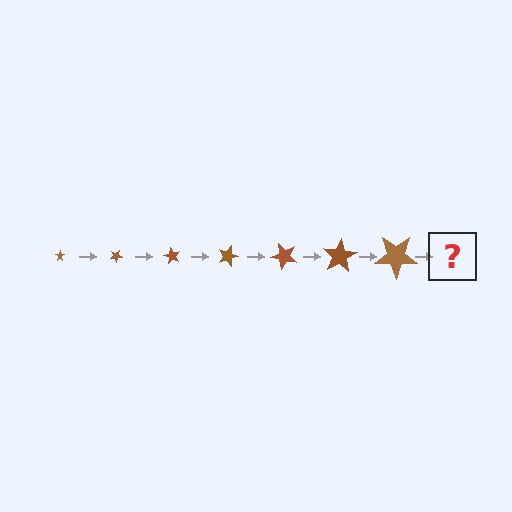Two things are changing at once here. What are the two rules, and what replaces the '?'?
The two rules are that the star grows larger each step and it rotates 30 degrees each step. The '?' should be a star, larger than the previous one and rotated 210 degrees from the start.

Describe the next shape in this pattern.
It should be a star, larger than the previous one and rotated 210 degrees from the start.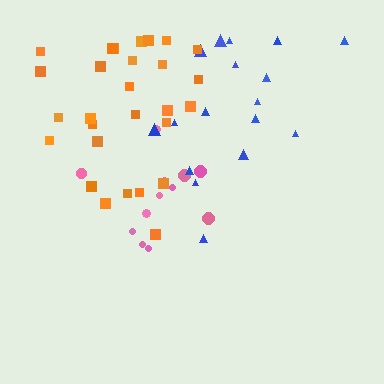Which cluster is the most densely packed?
Orange.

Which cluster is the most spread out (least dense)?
Blue.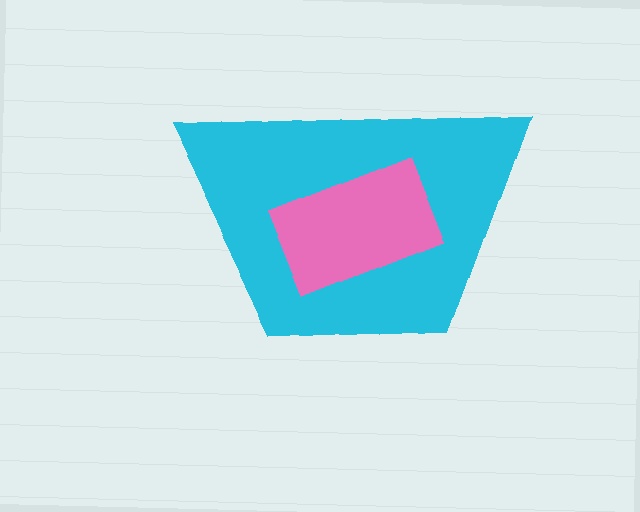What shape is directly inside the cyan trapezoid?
The pink rectangle.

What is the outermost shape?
The cyan trapezoid.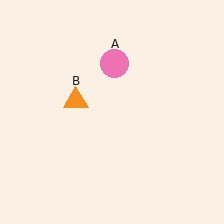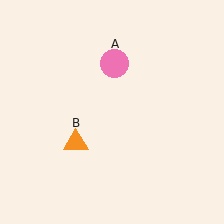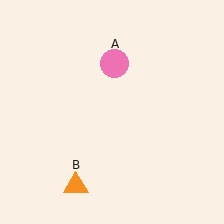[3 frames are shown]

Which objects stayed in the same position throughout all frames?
Pink circle (object A) remained stationary.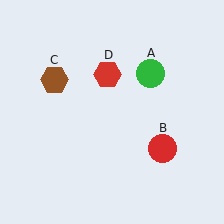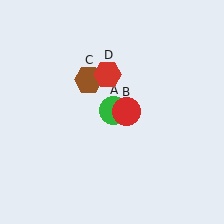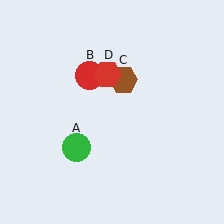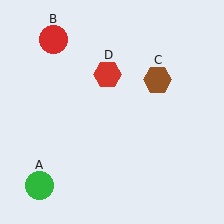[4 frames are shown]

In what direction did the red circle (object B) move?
The red circle (object B) moved up and to the left.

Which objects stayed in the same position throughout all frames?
Red hexagon (object D) remained stationary.